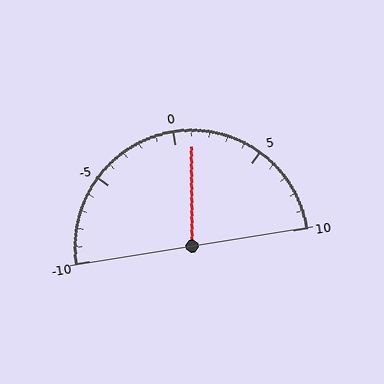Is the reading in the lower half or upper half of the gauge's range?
The reading is in the upper half of the range (-10 to 10).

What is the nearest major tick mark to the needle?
The nearest major tick mark is 0.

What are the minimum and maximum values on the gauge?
The gauge ranges from -10 to 10.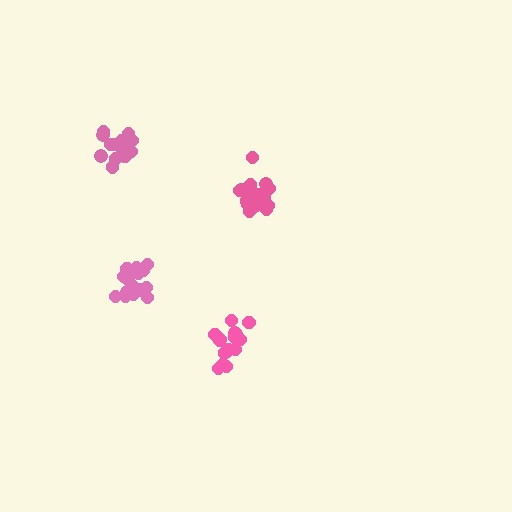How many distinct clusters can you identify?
There are 4 distinct clusters.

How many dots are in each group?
Group 1: 16 dots, Group 2: 17 dots, Group 3: 18 dots, Group 4: 18 dots (69 total).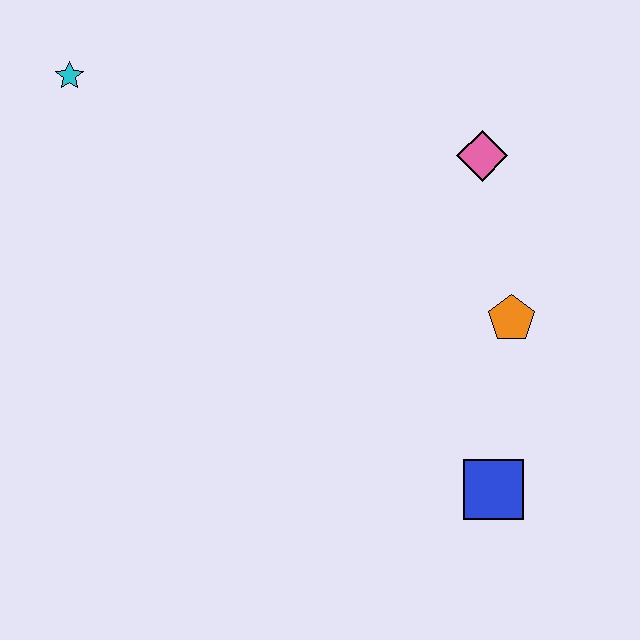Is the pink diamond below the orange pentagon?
No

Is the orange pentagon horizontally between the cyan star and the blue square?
No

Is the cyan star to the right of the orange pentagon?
No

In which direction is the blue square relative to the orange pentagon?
The blue square is below the orange pentagon.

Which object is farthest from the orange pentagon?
The cyan star is farthest from the orange pentagon.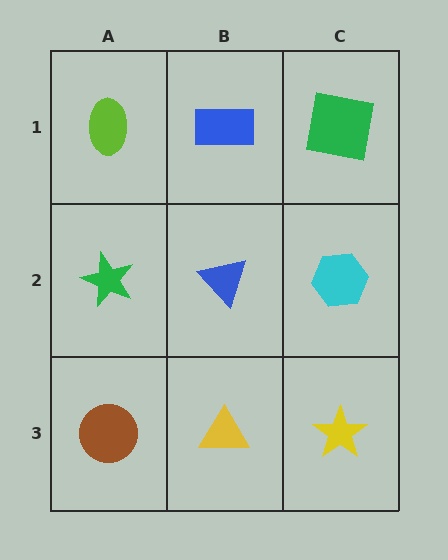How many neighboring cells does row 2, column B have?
4.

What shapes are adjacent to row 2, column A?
A lime ellipse (row 1, column A), a brown circle (row 3, column A), a blue triangle (row 2, column B).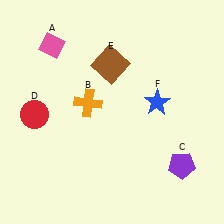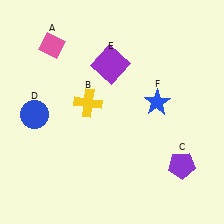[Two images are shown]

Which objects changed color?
B changed from orange to yellow. D changed from red to blue. E changed from brown to purple.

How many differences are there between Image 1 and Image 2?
There are 3 differences between the two images.